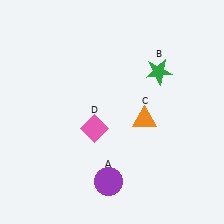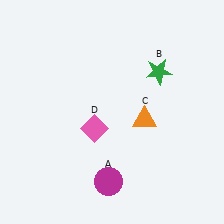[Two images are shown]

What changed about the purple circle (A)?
In Image 1, A is purple. In Image 2, it changed to magenta.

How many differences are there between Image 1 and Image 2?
There is 1 difference between the two images.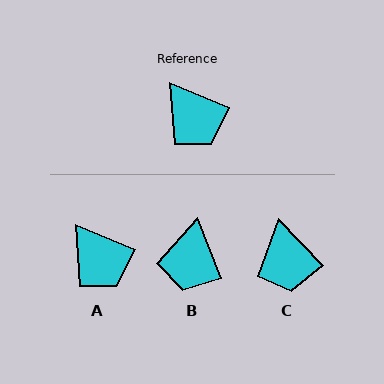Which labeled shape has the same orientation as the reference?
A.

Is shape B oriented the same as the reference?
No, it is off by about 46 degrees.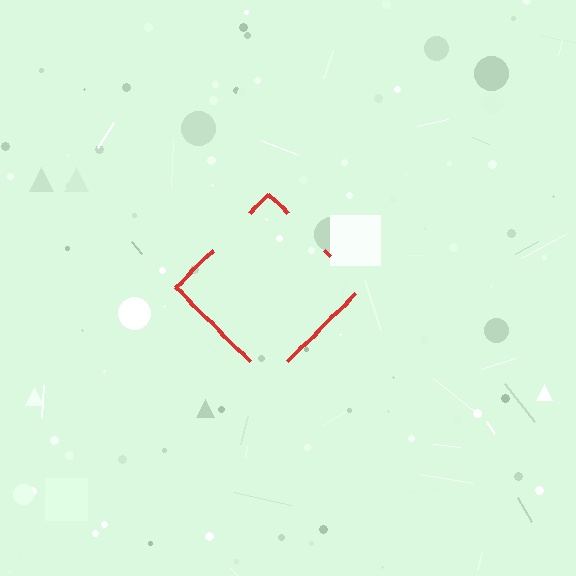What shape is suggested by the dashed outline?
The dashed outline suggests a diamond.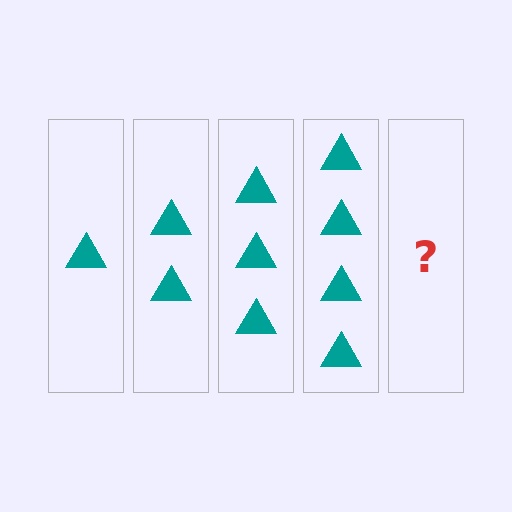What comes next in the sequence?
The next element should be 5 triangles.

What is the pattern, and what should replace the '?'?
The pattern is that each step adds one more triangle. The '?' should be 5 triangles.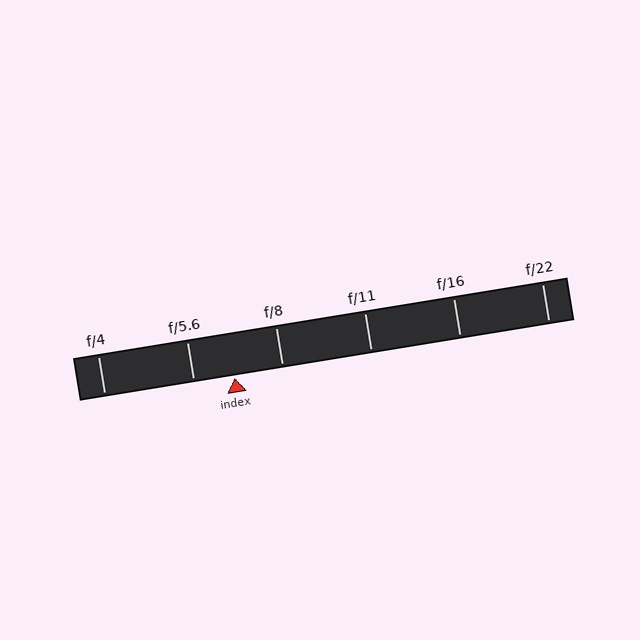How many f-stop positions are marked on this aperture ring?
There are 6 f-stop positions marked.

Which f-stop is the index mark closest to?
The index mark is closest to f/5.6.